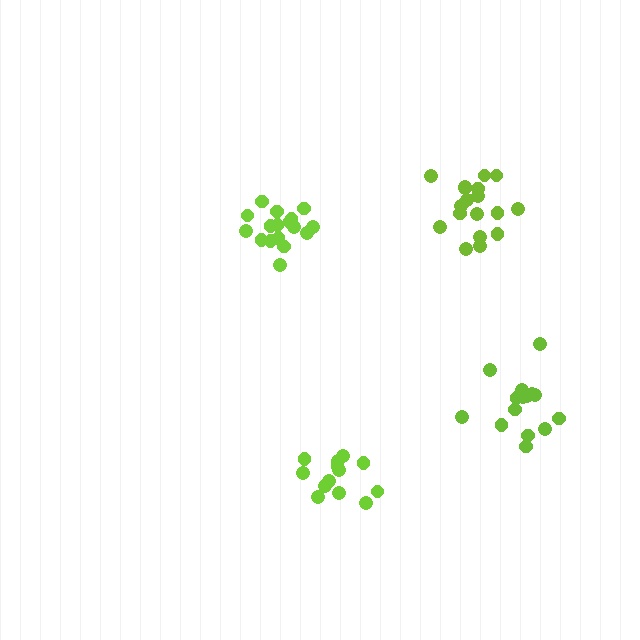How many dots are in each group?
Group 1: 17 dots, Group 2: 15 dots, Group 3: 13 dots, Group 4: 18 dots (63 total).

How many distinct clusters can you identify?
There are 4 distinct clusters.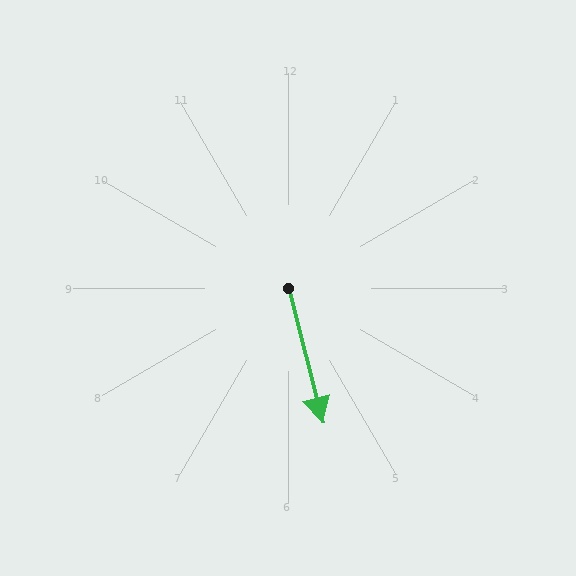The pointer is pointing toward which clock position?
Roughly 6 o'clock.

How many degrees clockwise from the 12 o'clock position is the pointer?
Approximately 166 degrees.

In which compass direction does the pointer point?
South.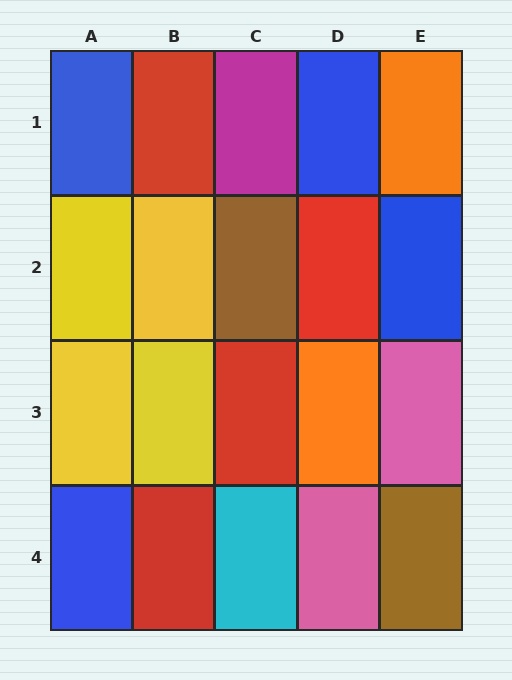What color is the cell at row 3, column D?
Orange.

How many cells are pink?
2 cells are pink.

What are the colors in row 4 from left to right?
Blue, red, cyan, pink, brown.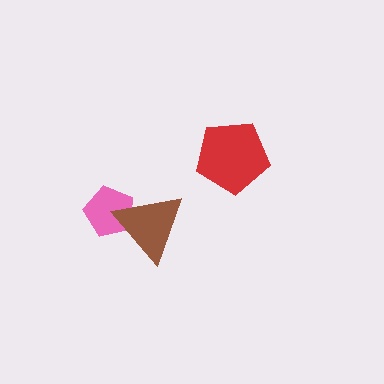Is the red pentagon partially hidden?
No, no other shape covers it.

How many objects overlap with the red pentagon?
0 objects overlap with the red pentagon.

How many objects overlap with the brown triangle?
1 object overlaps with the brown triangle.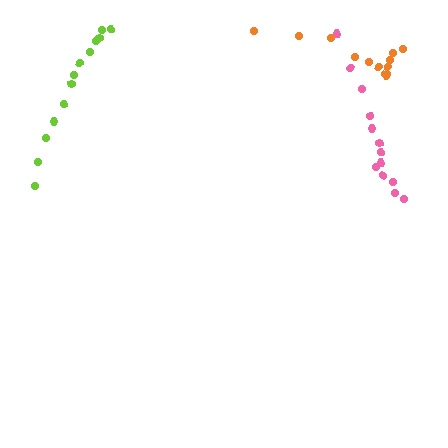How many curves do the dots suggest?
There are 3 distinct paths.